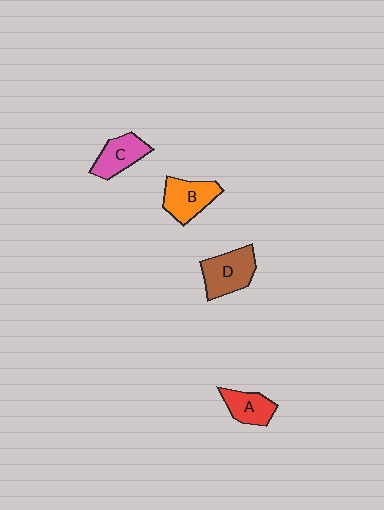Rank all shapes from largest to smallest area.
From largest to smallest: D (brown), B (orange), C (pink), A (red).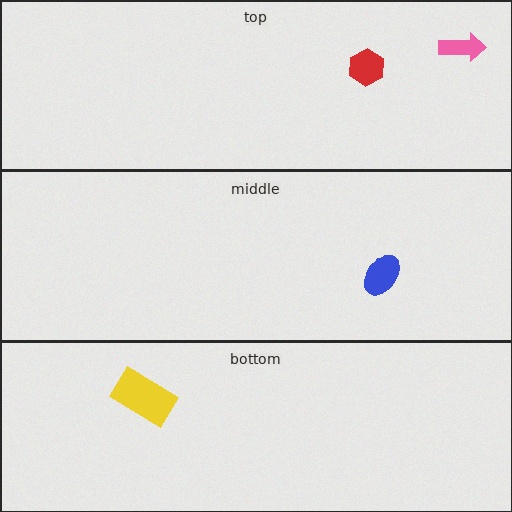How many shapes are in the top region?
2.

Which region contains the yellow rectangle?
The bottom region.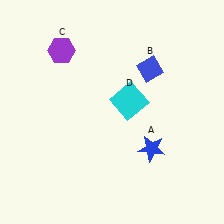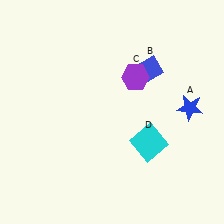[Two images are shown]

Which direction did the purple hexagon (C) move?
The purple hexagon (C) moved right.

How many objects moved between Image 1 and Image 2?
3 objects moved between the two images.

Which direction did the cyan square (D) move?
The cyan square (D) moved down.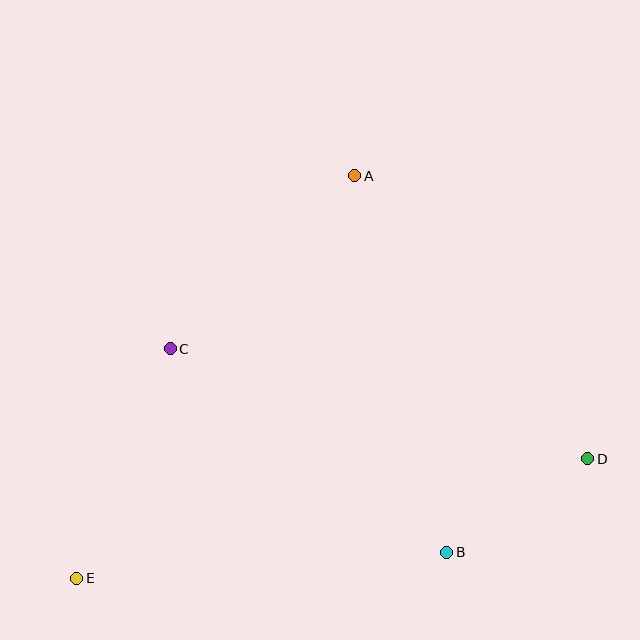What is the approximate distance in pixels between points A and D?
The distance between A and D is approximately 367 pixels.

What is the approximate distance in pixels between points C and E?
The distance between C and E is approximately 248 pixels.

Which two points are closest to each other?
Points B and D are closest to each other.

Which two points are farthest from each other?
Points D and E are farthest from each other.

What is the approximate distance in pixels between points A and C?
The distance between A and C is approximately 253 pixels.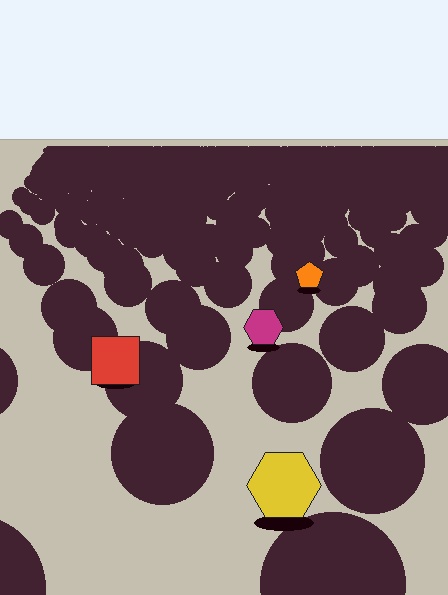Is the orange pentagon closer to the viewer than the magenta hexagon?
No. The magenta hexagon is closer — you can tell from the texture gradient: the ground texture is coarser near it.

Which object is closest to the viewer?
The yellow hexagon is closest. The texture marks near it are larger and more spread out.